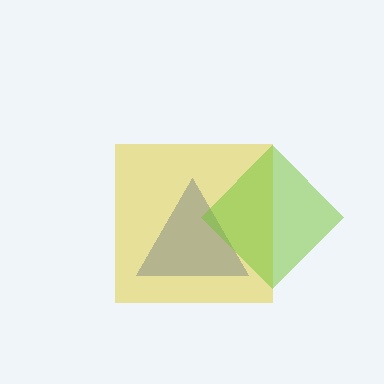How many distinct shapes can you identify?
There are 3 distinct shapes: a blue triangle, a yellow square, a lime diamond.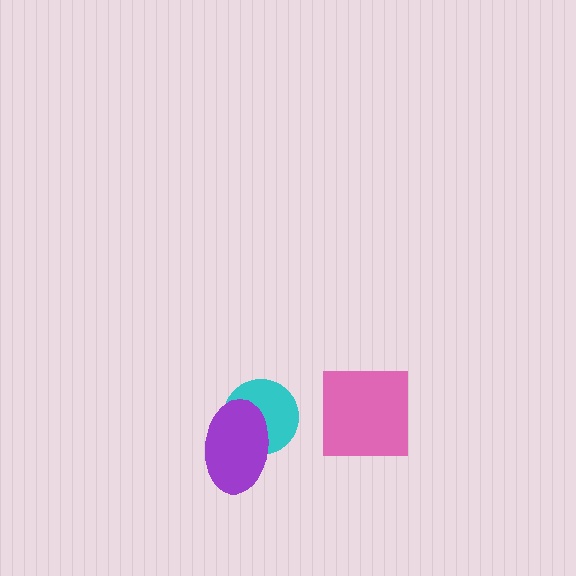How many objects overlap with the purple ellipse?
1 object overlaps with the purple ellipse.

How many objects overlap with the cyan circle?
1 object overlaps with the cyan circle.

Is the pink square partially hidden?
No, no other shape covers it.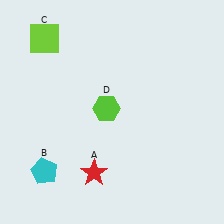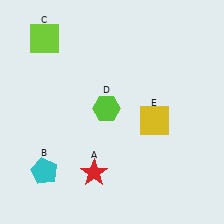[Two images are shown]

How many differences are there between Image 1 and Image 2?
There is 1 difference between the two images.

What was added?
A yellow square (E) was added in Image 2.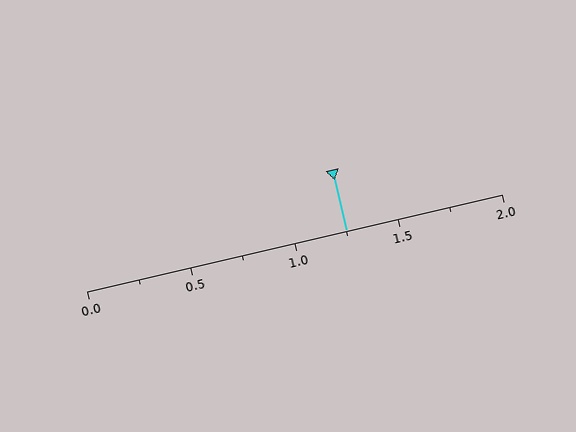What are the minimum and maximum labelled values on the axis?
The axis runs from 0.0 to 2.0.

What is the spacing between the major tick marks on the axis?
The major ticks are spaced 0.5 apart.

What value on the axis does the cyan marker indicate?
The marker indicates approximately 1.25.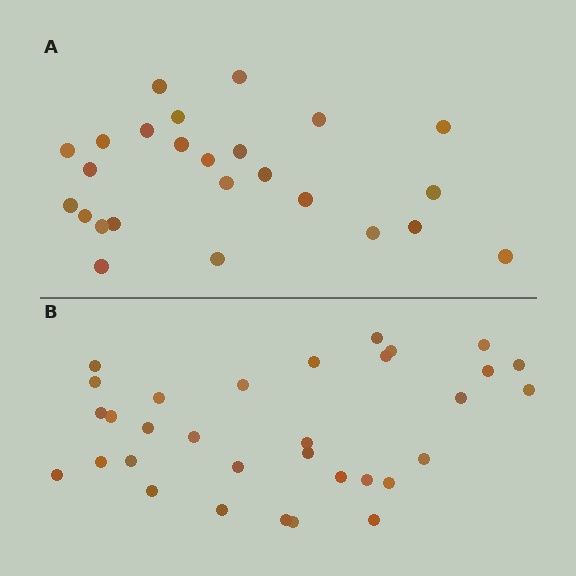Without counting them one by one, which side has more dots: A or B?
Region B (the bottom region) has more dots.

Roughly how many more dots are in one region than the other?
Region B has roughly 8 or so more dots than region A.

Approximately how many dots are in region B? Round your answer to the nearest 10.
About 30 dots. (The exact count is 32, which rounds to 30.)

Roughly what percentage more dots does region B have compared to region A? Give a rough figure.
About 30% more.